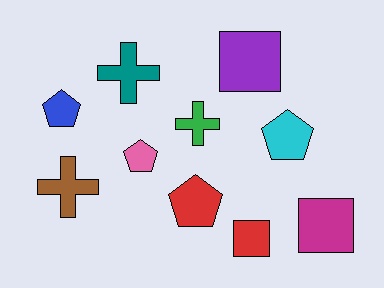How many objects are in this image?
There are 10 objects.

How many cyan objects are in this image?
There is 1 cyan object.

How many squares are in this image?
There are 3 squares.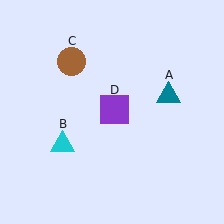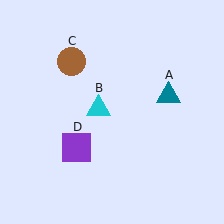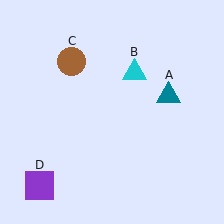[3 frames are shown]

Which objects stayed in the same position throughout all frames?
Teal triangle (object A) and brown circle (object C) remained stationary.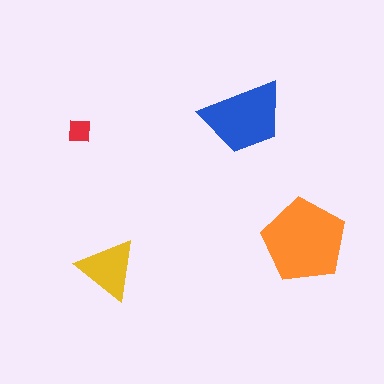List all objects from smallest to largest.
The red square, the yellow triangle, the blue trapezoid, the orange pentagon.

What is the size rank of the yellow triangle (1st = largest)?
3rd.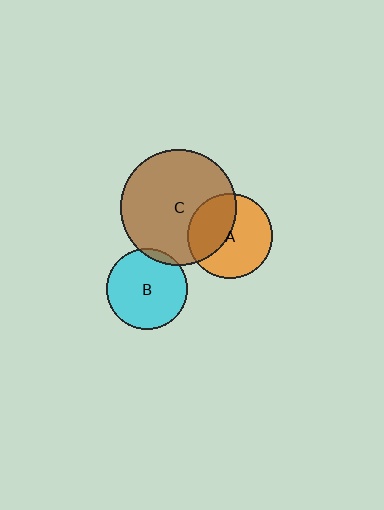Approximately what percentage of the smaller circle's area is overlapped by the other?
Approximately 5%.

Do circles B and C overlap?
Yes.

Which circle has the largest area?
Circle C (brown).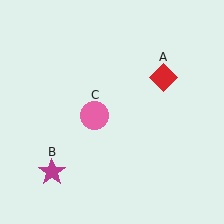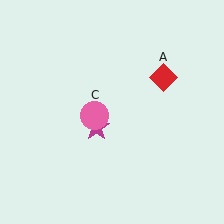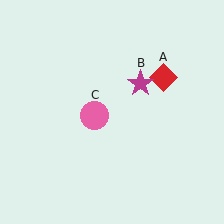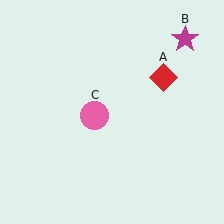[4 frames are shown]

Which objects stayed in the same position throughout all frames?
Red diamond (object A) and pink circle (object C) remained stationary.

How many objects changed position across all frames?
1 object changed position: magenta star (object B).